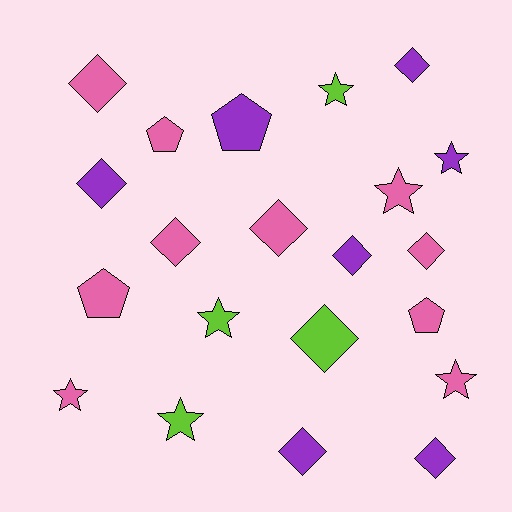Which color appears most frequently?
Pink, with 10 objects.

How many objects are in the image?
There are 21 objects.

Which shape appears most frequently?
Diamond, with 10 objects.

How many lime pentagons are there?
There are no lime pentagons.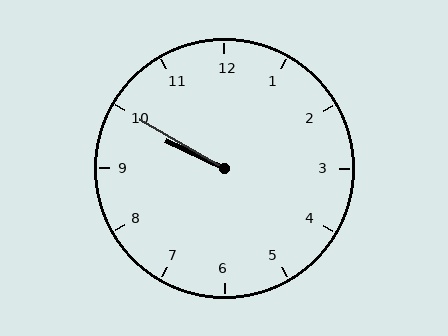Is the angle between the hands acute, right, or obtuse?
It is acute.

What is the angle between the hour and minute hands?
Approximately 5 degrees.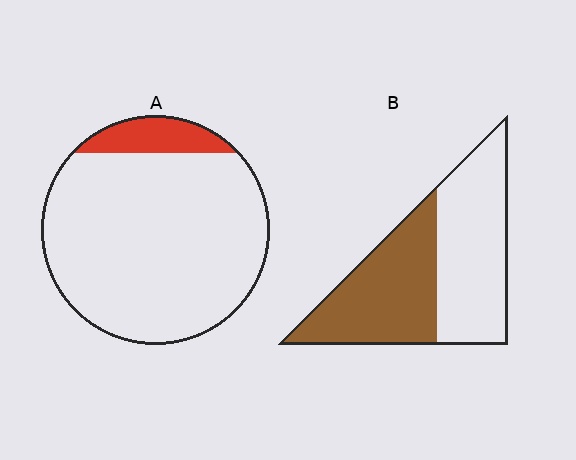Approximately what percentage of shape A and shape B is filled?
A is approximately 10% and B is approximately 50%.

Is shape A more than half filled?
No.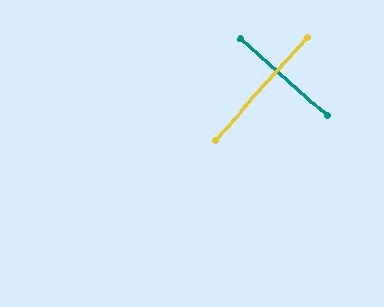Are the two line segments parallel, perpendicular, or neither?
Perpendicular — they meet at approximately 90°.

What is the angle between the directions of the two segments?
Approximately 90 degrees.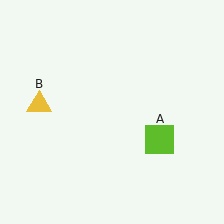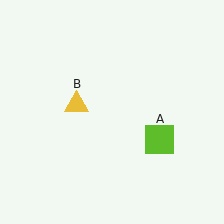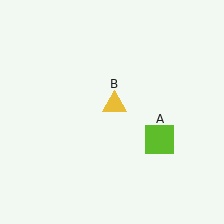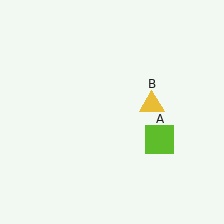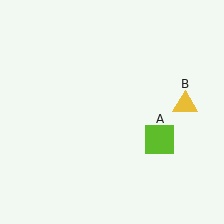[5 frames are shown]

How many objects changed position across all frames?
1 object changed position: yellow triangle (object B).